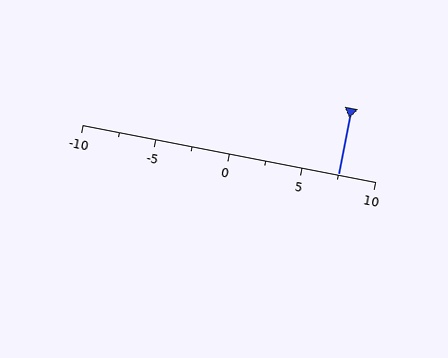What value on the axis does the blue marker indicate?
The marker indicates approximately 7.5.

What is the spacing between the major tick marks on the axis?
The major ticks are spaced 5 apart.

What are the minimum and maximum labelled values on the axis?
The axis runs from -10 to 10.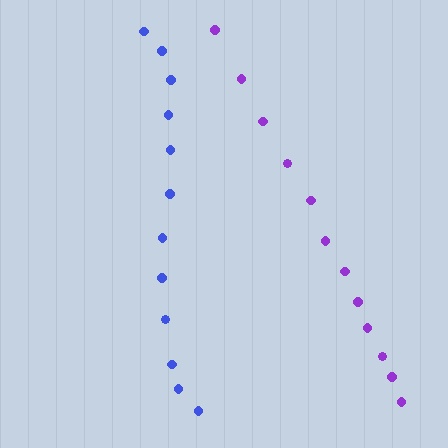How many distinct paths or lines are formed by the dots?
There are 2 distinct paths.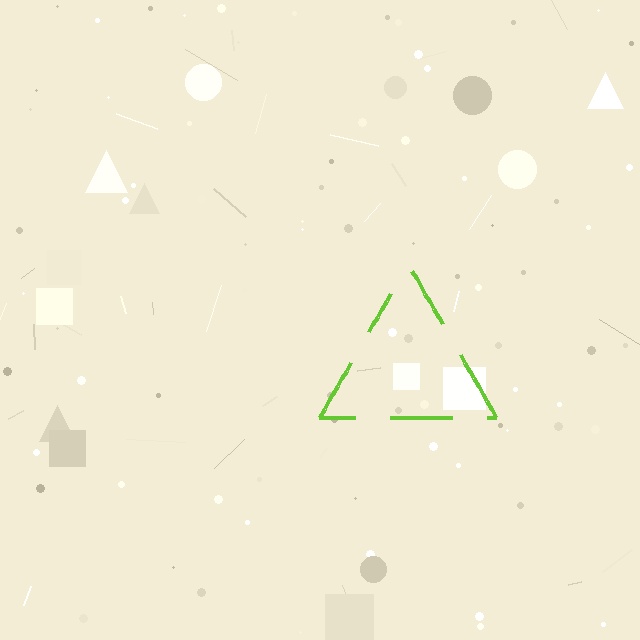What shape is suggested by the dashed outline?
The dashed outline suggests a triangle.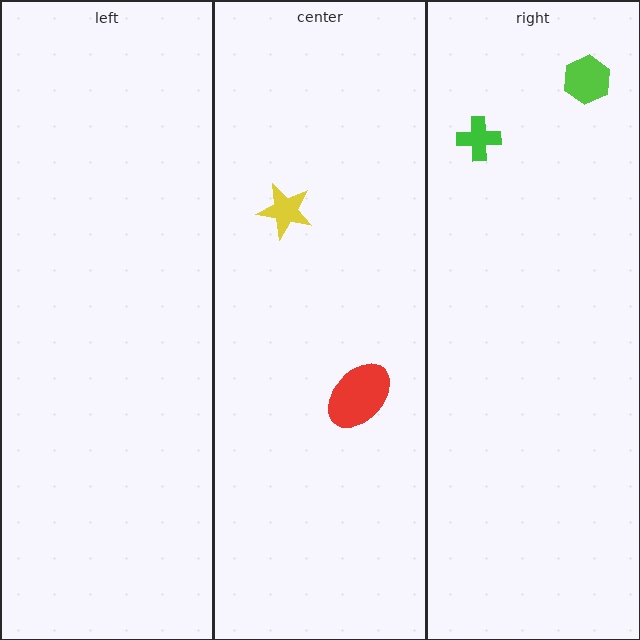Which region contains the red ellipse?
The center region.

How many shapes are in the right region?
2.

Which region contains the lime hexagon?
The right region.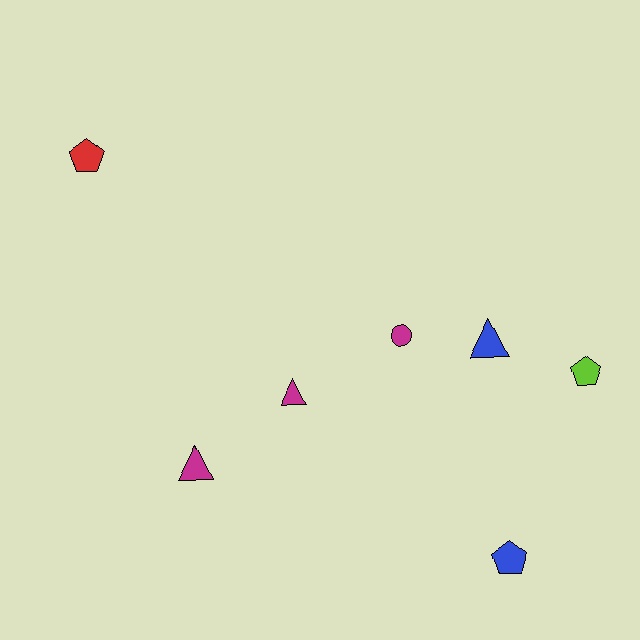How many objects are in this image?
There are 7 objects.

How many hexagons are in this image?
There are no hexagons.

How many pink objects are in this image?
There are no pink objects.